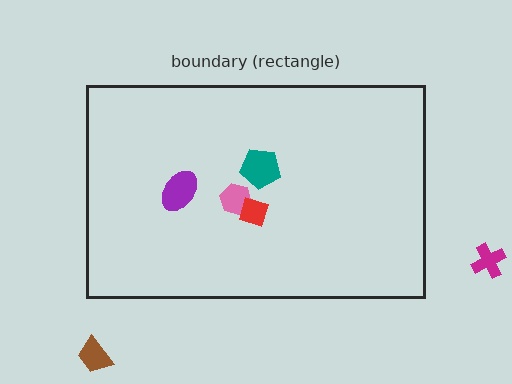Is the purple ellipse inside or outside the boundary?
Inside.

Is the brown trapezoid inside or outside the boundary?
Outside.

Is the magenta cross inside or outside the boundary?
Outside.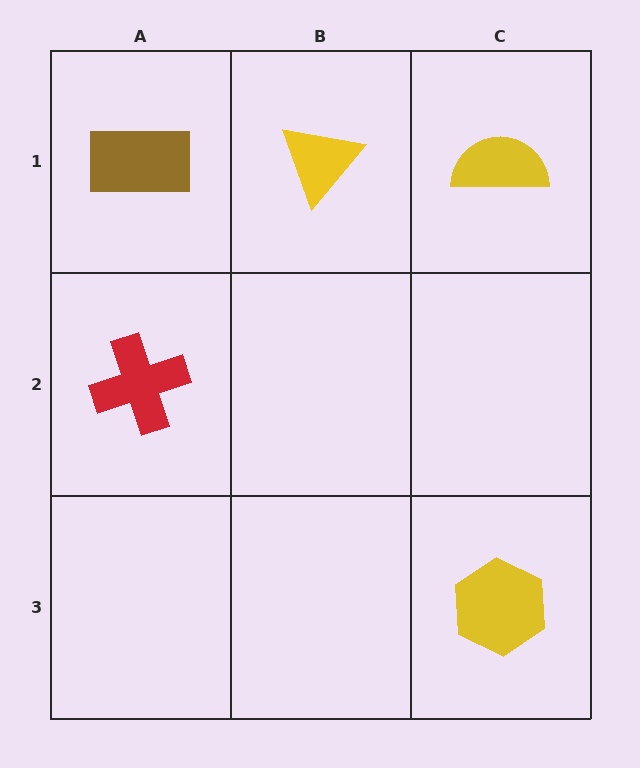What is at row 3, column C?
A yellow hexagon.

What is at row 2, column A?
A red cross.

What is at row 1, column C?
A yellow semicircle.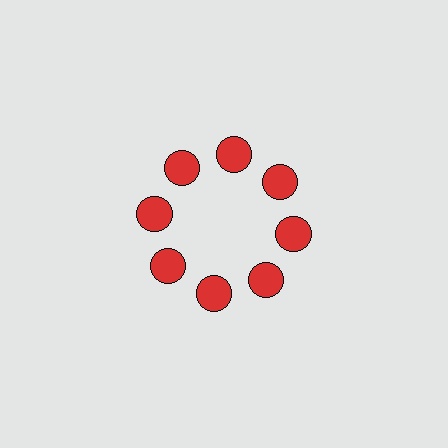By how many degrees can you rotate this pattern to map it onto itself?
The pattern maps onto itself every 45 degrees of rotation.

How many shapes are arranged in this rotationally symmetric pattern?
There are 8 shapes, arranged in 8 groups of 1.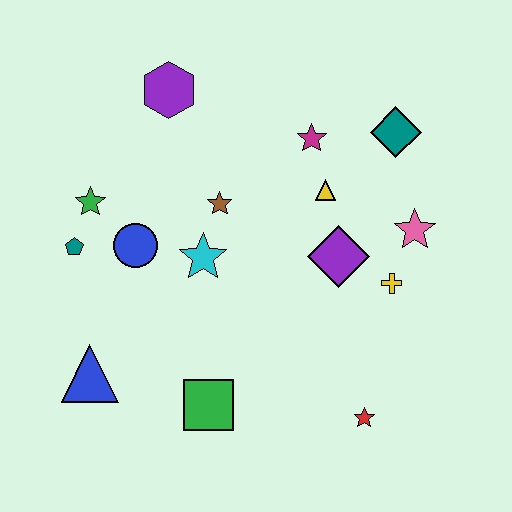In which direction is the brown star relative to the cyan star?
The brown star is above the cyan star.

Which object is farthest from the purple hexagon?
The red star is farthest from the purple hexagon.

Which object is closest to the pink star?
The yellow cross is closest to the pink star.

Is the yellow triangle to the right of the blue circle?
Yes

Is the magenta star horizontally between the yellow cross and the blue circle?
Yes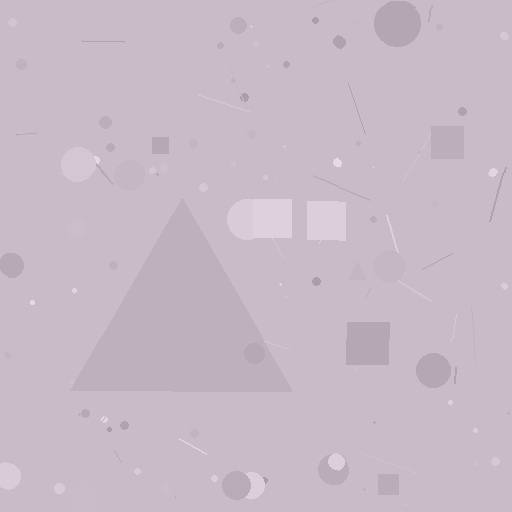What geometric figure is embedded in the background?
A triangle is embedded in the background.